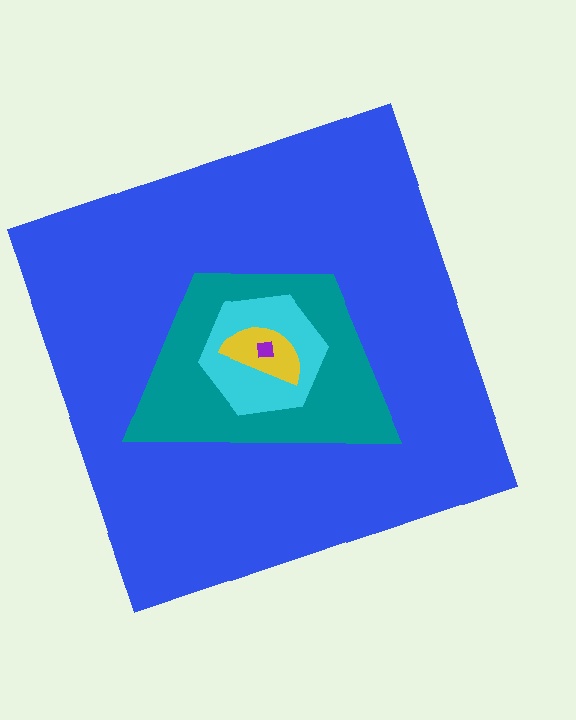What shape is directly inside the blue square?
The teal trapezoid.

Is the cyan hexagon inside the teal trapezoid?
Yes.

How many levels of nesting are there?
5.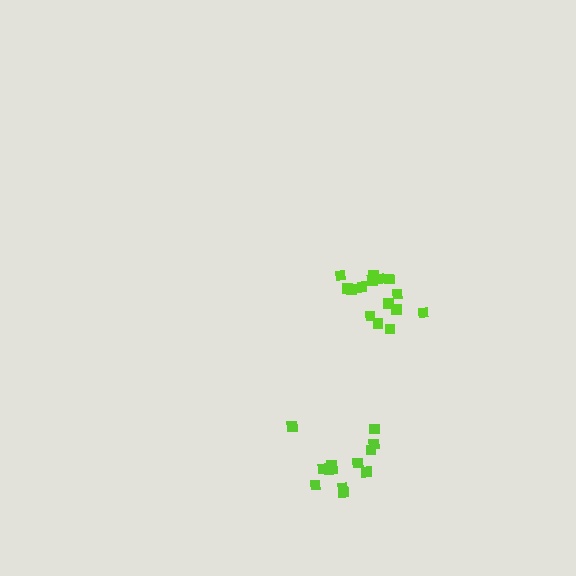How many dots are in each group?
Group 1: 13 dots, Group 2: 15 dots (28 total).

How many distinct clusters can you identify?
There are 2 distinct clusters.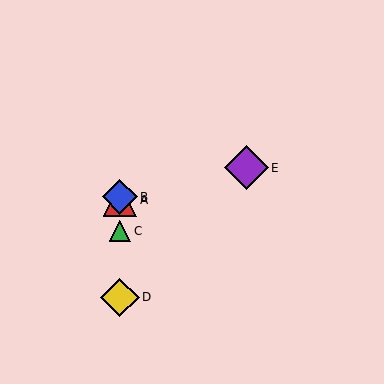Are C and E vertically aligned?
No, C is at x≈120 and E is at x≈246.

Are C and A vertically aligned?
Yes, both are at x≈120.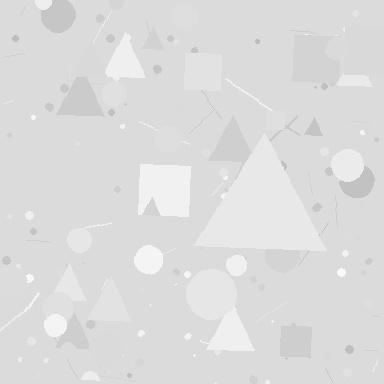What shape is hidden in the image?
A triangle is hidden in the image.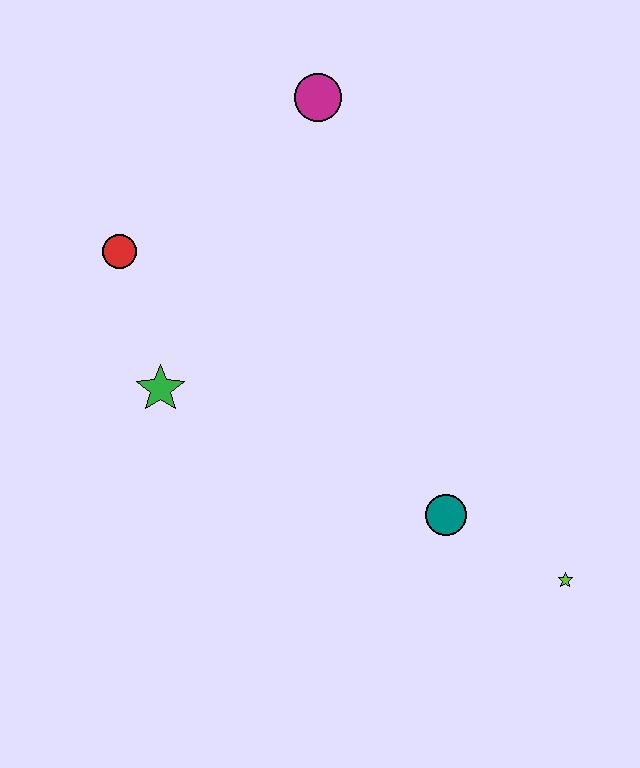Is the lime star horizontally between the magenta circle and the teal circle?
No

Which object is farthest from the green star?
The lime star is farthest from the green star.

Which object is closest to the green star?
The red circle is closest to the green star.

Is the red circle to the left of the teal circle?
Yes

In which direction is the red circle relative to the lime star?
The red circle is to the left of the lime star.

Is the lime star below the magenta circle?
Yes